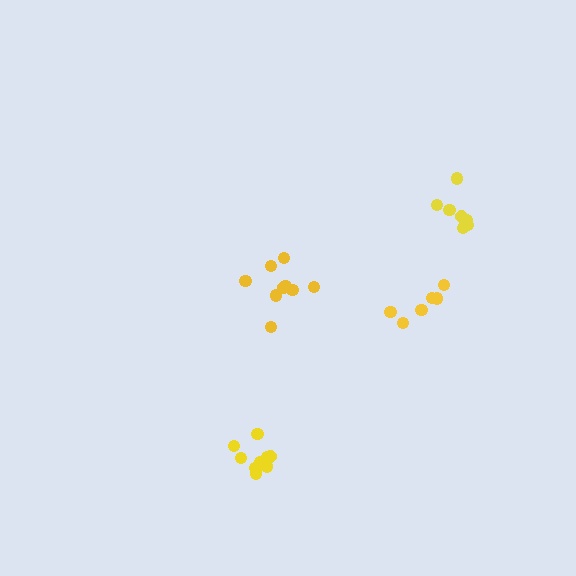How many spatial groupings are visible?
There are 4 spatial groupings.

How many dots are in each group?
Group 1: 7 dots, Group 2: 11 dots, Group 3: 9 dots, Group 4: 6 dots (33 total).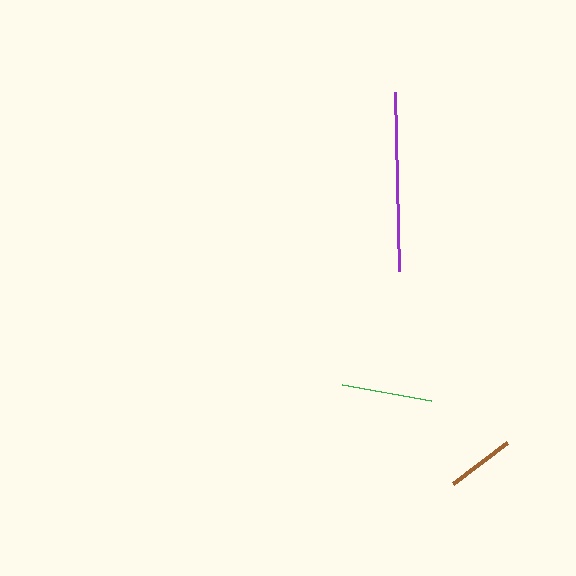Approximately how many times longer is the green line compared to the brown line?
The green line is approximately 1.3 times the length of the brown line.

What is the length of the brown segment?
The brown segment is approximately 68 pixels long.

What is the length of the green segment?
The green segment is approximately 91 pixels long.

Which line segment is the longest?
The purple line is the longest at approximately 179 pixels.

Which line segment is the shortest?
The brown line is the shortest at approximately 68 pixels.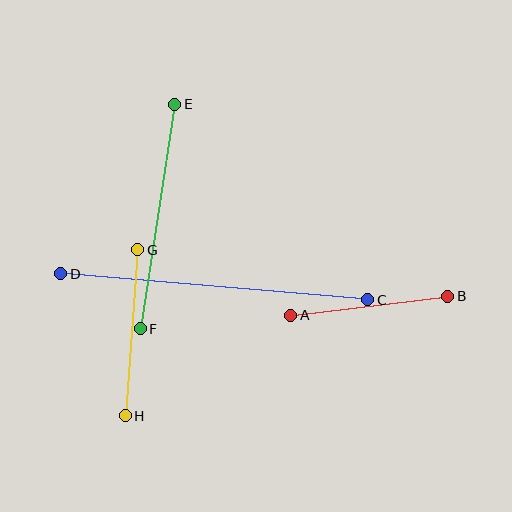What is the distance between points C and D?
The distance is approximately 308 pixels.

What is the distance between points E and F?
The distance is approximately 227 pixels.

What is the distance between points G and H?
The distance is approximately 167 pixels.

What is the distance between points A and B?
The distance is approximately 158 pixels.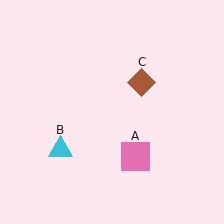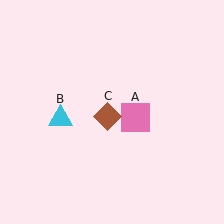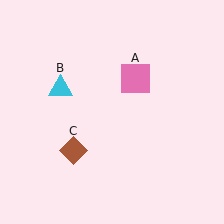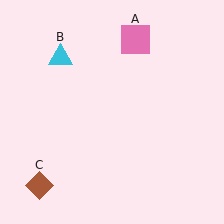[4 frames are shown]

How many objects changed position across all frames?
3 objects changed position: pink square (object A), cyan triangle (object B), brown diamond (object C).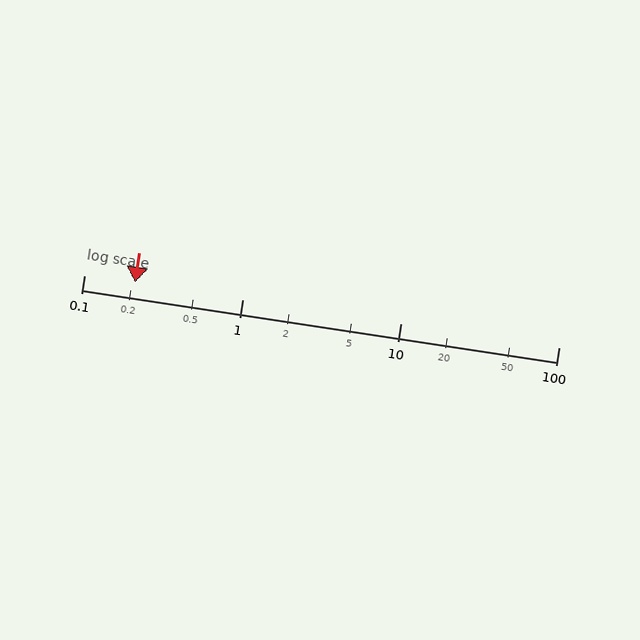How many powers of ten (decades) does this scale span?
The scale spans 3 decades, from 0.1 to 100.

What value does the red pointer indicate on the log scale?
The pointer indicates approximately 0.21.